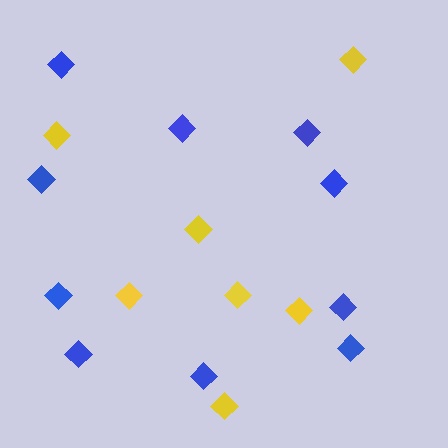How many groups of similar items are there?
There are 2 groups: one group of yellow diamonds (7) and one group of blue diamonds (10).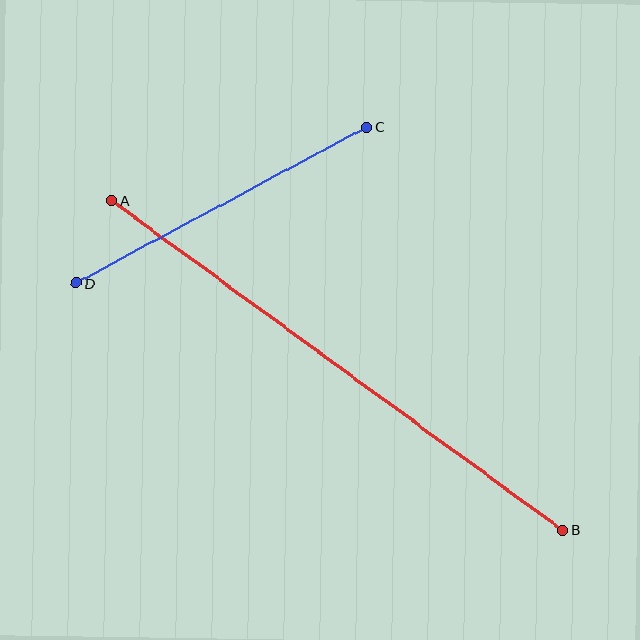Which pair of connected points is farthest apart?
Points A and B are farthest apart.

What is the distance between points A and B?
The distance is approximately 559 pixels.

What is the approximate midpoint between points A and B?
The midpoint is at approximately (337, 365) pixels.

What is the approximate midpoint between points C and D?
The midpoint is at approximately (222, 205) pixels.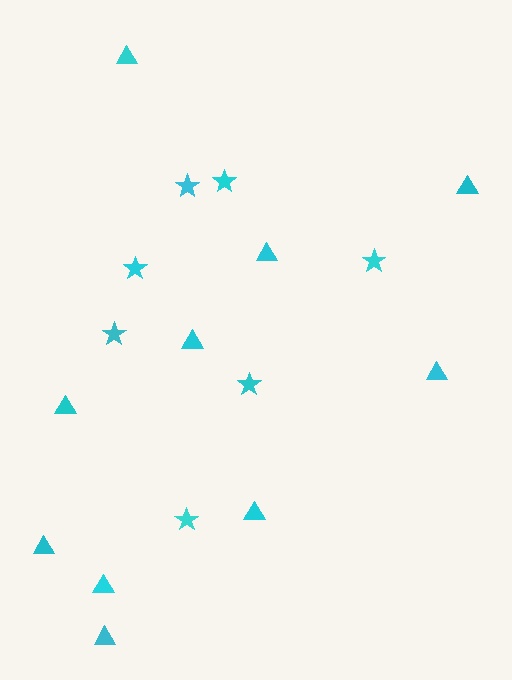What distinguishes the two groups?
There are 2 groups: one group of stars (7) and one group of triangles (10).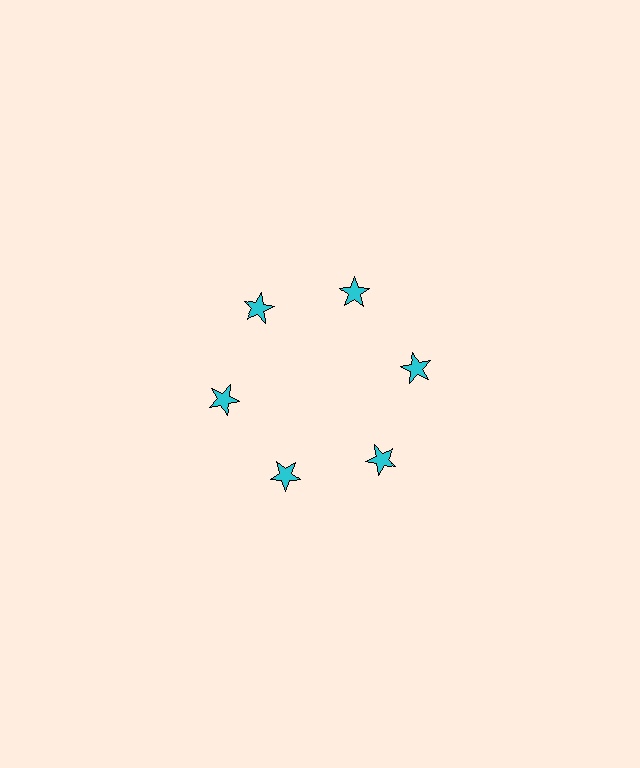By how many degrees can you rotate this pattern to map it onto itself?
The pattern maps onto itself every 60 degrees of rotation.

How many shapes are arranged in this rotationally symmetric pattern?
There are 6 shapes, arranged in 6 groups of 1.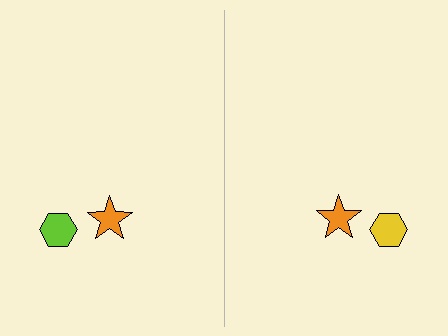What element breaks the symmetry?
The yellow hexagon on the right side breaks the symmetry — its mirror counterpart is lime.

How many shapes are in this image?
There are 4 shapes in this image.